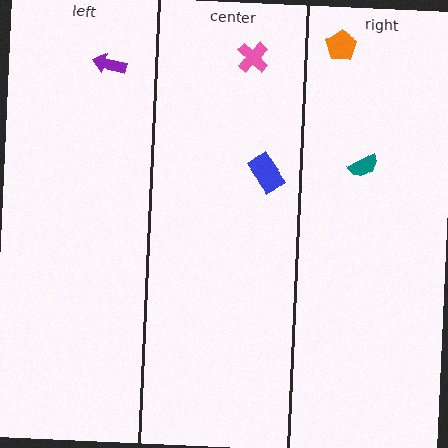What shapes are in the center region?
The blue rectangle, the pink cross.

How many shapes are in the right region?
2.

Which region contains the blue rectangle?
The center region.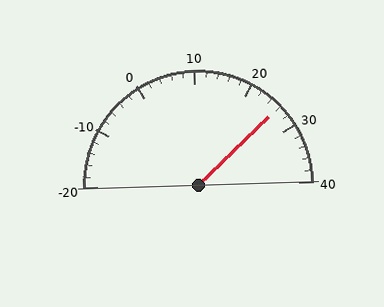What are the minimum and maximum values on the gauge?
The gauge ranges from -20 to 40.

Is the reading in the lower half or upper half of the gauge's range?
The reading is in the upper half of the range (-20 to 40).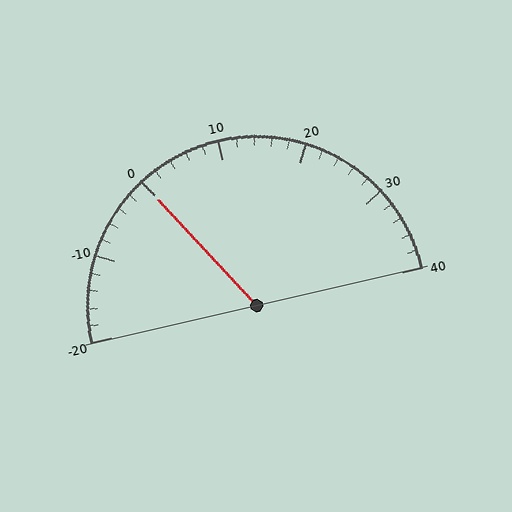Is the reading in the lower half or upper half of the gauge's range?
The reading is in the lower half of the range (-20 to 40).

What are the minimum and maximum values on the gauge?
The gauge ranges from -20 to 40.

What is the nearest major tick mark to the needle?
The nearest major tick mark is 0.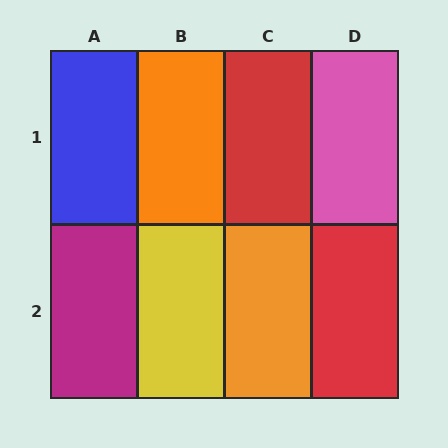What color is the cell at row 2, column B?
Yellow.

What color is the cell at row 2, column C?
Orange.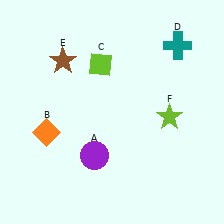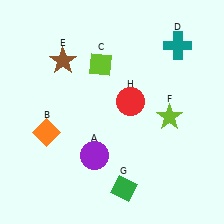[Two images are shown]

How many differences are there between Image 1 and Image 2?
There are 2 differences between the two images.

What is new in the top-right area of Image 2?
A red circle (H) was added in the top-right area of Image 2.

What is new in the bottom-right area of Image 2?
A green diamond (G) was added in the bottom-right area of Image 2.